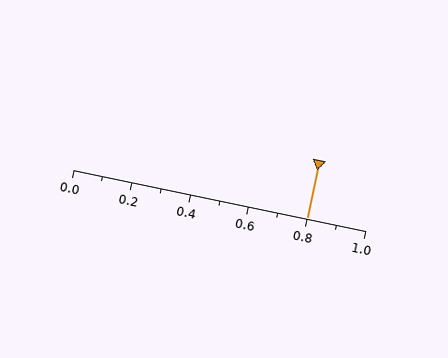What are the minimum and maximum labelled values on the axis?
The axis runs from 0.0 to 1.0.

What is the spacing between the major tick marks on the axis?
The major ticks are spaced 0.2 apart.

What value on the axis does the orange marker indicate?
The marker indicates approximately 0.8.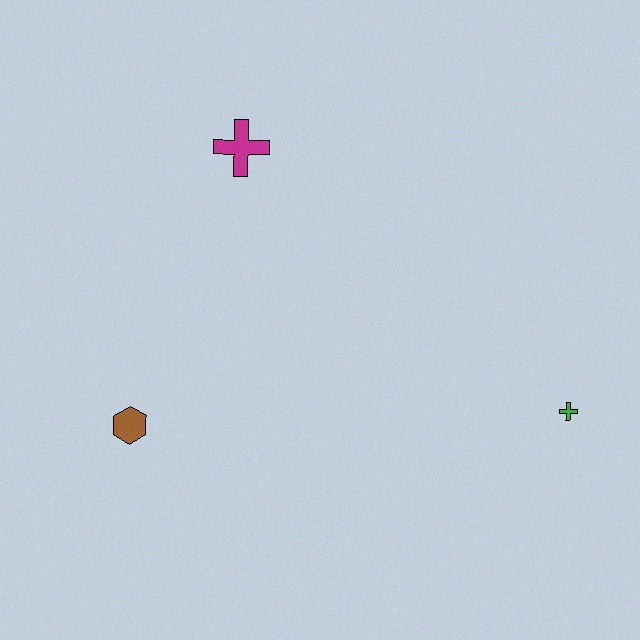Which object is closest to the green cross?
The magenta cross is closest to the green cross.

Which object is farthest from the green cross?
The brown hexagon is farthest from the green cross.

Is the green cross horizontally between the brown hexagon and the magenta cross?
No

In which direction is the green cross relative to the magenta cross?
The green cross is to the right of the magenta cross.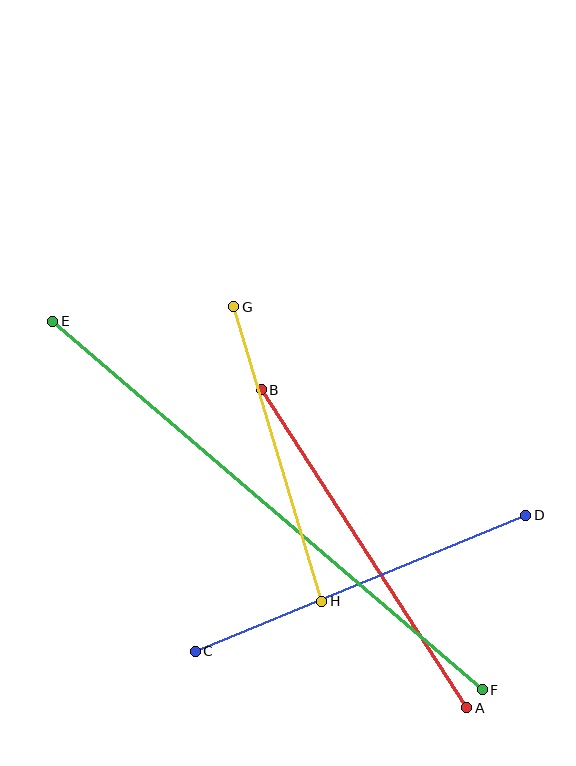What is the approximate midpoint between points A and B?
The midpoint is at approximately (364, 549) pixels.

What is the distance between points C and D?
The distance is approximately 357 pixels.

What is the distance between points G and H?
The distance is approximately 308 pixels.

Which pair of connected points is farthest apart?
Points E and F are farthest apart.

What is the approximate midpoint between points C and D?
The midpoint is at approximately (360, 583) pixels.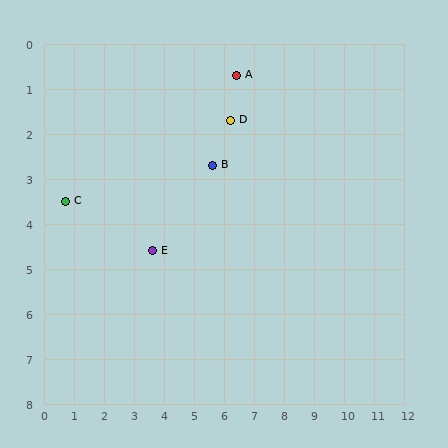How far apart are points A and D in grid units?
Points A and D are about 1.0 grid units apart.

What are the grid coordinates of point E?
Point E is at approximately (3.6, 4.6).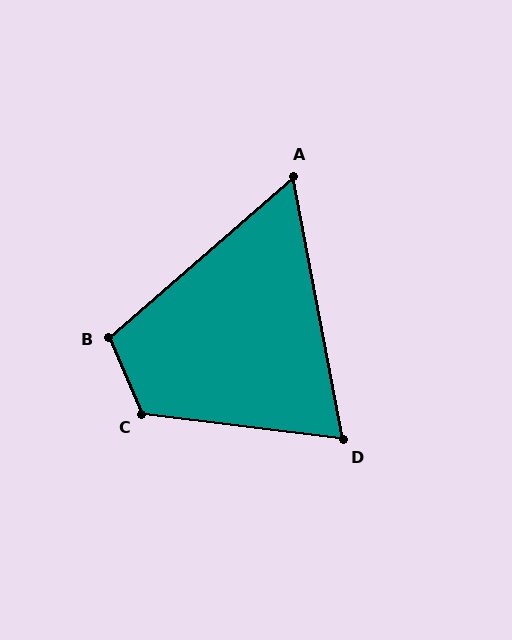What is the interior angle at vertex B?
Approximately 108 degrees (obtuse).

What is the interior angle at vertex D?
Approximately 72 degrees (acute).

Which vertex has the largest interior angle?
C, at approximately 120 degrees.